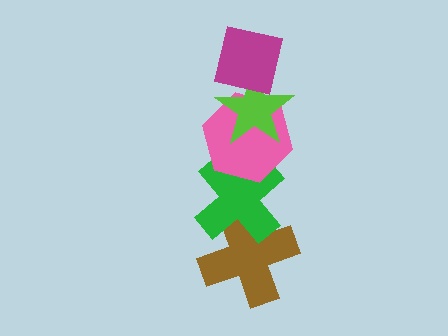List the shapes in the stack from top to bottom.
From top to bottom: the magenta square, the lime star, the pink hexagon, the green cross, the brown cross.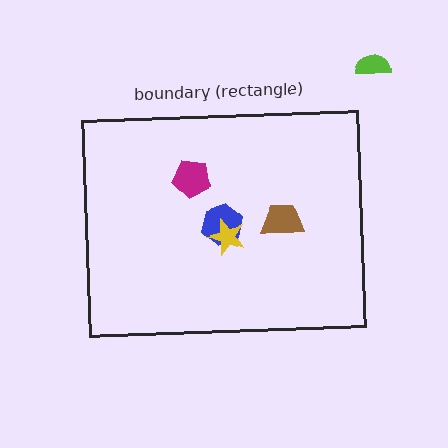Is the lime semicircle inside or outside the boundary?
Outside.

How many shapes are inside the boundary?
4 inside, 1 outside.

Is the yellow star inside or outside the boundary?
Inside.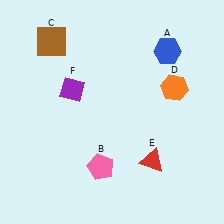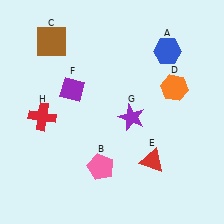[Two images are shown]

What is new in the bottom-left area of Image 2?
A red cross (H) was added in the bottom-left area of Image 2.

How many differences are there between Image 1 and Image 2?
There are 2 differences between the two images.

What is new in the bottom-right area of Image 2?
A purple star (G) was added in the bottom-right area of Image 2.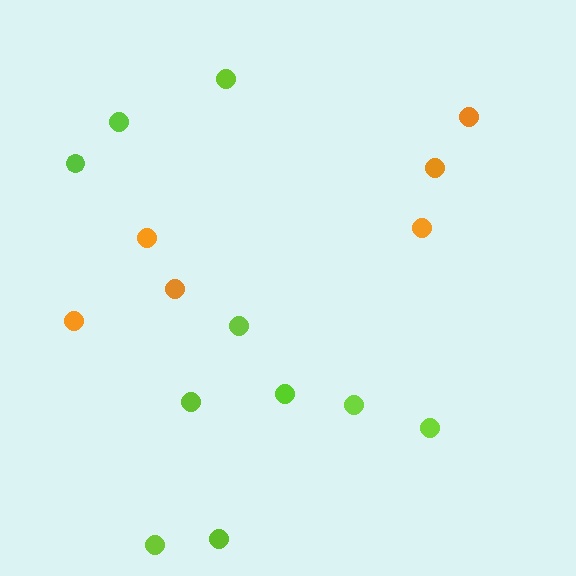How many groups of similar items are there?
There are 2 groups: one group of lime circles (10) and one group of orange circles (6).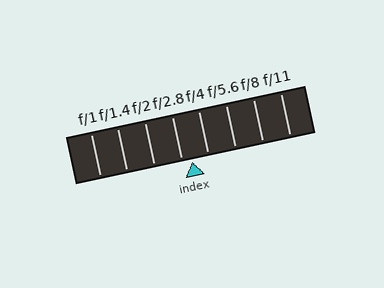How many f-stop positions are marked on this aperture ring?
There are 8 f-stop positions marked.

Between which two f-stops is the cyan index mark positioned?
The index mark is between f/2.8 and f/4.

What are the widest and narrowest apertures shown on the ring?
The widest aperture shown is f/1 and the narrowest is f/11.